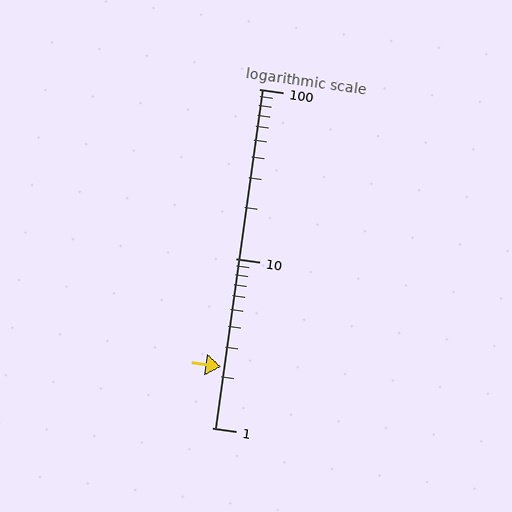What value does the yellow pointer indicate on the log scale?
The pointer indicates approximately 2.3.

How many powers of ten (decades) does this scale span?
The scale spans 2 decades, from 1 to 100.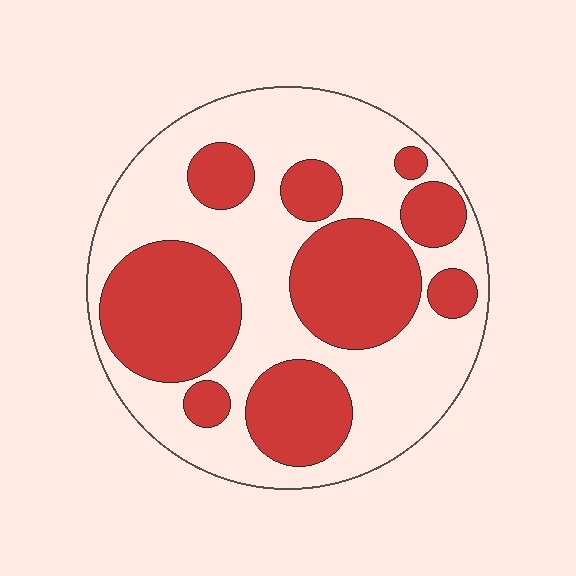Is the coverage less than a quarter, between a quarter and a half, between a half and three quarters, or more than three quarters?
Between a quarter and a half.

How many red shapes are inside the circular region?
9.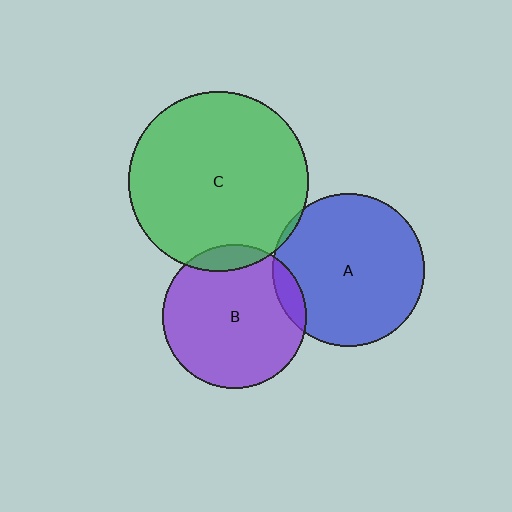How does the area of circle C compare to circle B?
Approximately 1.6 times.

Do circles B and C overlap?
Yes.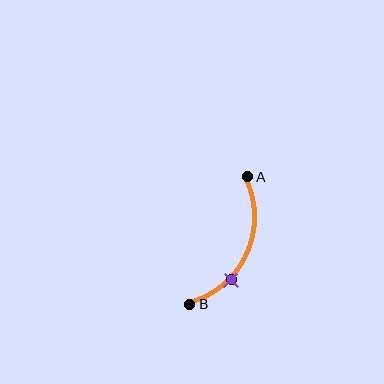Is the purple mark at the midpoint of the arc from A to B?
No. The purple mark lies on the arc but is closer to endpoint B. The arc midpoint would be at the point on the curve equidistant along the arc from both A and B.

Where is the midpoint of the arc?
The arc midpoint is the point on the curve farthest from the straight line joining A and B. It sits to the right of that line.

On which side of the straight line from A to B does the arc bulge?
The arc bulges to the right of the straight line connecting A and B.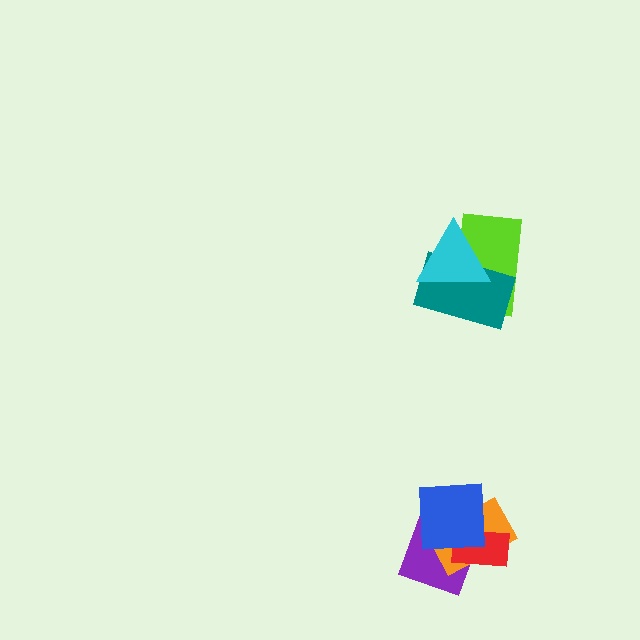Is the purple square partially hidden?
Yes, it is partially covered by another shape.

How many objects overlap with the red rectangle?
3 objects overlap with the red rectangle.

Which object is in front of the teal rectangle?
The cyan triangle is in front of the teal rectangle.